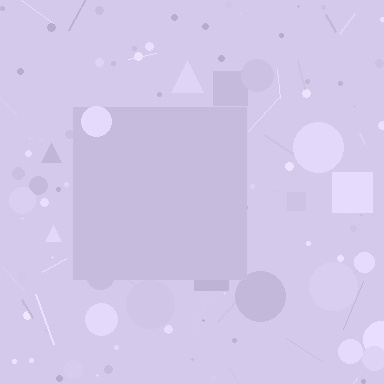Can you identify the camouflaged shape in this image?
The camouflaged shape is a square.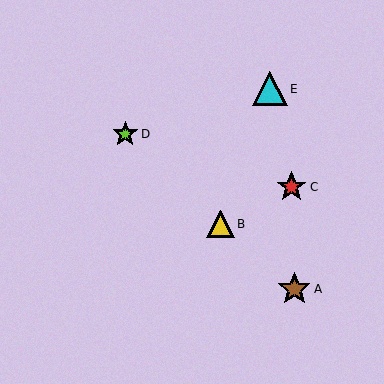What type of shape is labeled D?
Shape D is a lime star.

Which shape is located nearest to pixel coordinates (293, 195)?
The red star (labeled C) at (291, 187) is nearest to that location.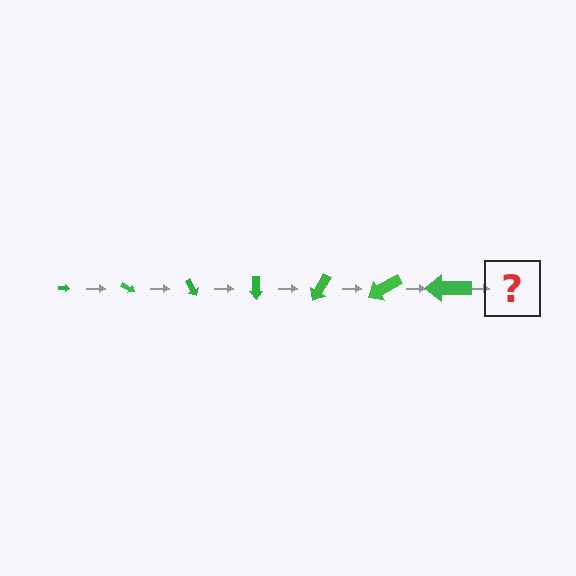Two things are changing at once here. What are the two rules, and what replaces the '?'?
The two rules are that the arrow grows larger each step and it rotates 30 degrees each step. The '?' should be an arrow, larger than the previous one and rotated 210 degrees from the start.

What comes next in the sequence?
The next element should be an arrow, larger than the previous one and rotated 210 degrees from the start.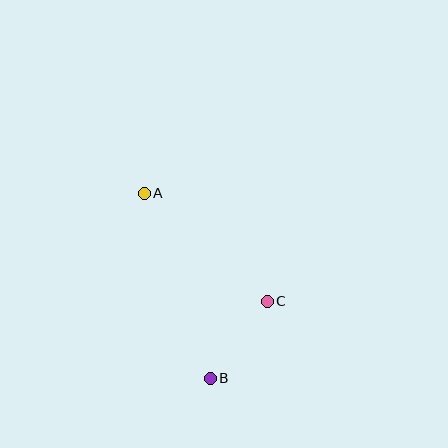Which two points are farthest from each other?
Points A and B are farthest from each other.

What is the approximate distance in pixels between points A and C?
The distance between A and C is approximately 164 pixels.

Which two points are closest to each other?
Points B and C are closest to each other.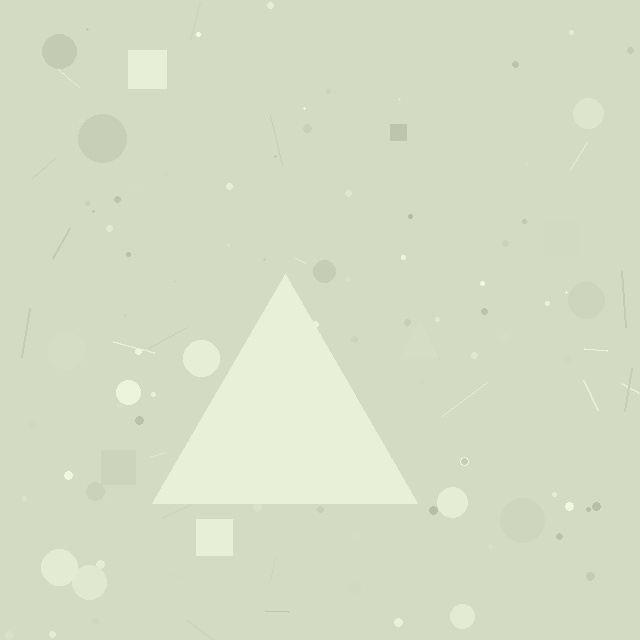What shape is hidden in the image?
A triangle is hidden in the image.